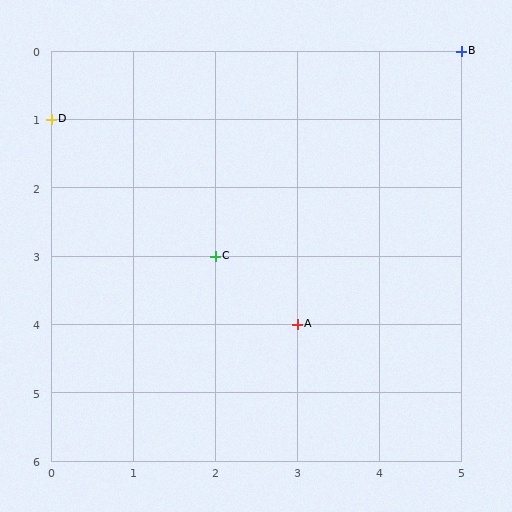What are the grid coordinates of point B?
Point B is at grid coordinates (5, 0).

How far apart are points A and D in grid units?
Points A and D are 3 columns and 3 rows apart (about 4.2 grid units diagonally).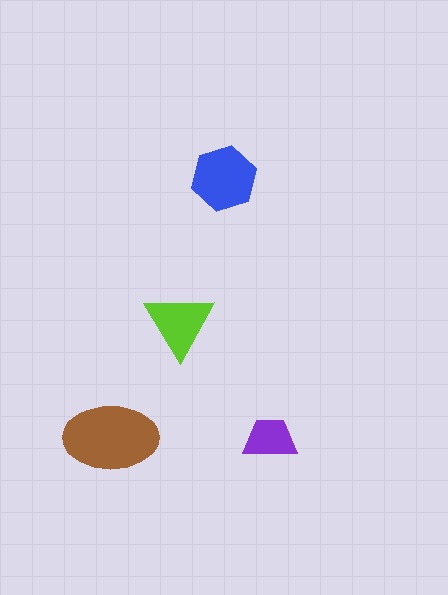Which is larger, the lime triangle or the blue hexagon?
The blue hexagon.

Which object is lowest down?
The brown ellipse is bottommost.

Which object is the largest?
The brown ellipse.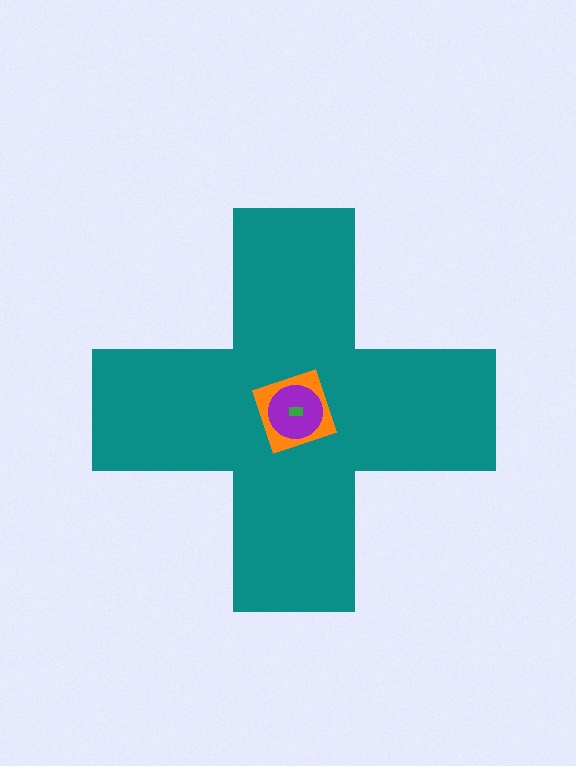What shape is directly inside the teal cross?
The orange square.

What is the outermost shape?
The teal cross.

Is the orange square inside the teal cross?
Yes.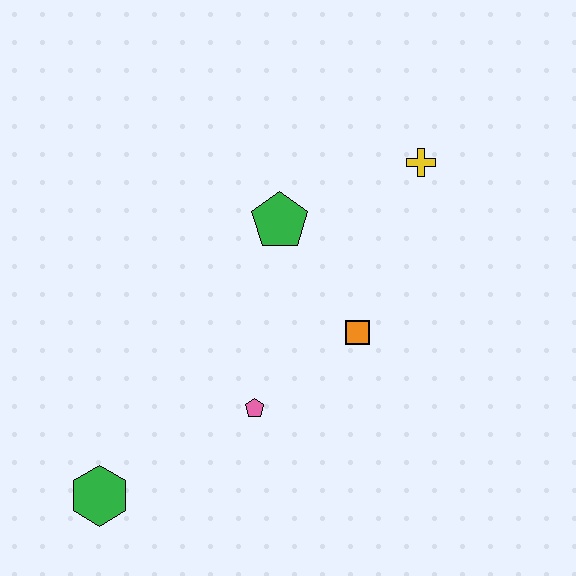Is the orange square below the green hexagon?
No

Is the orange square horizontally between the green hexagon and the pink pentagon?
No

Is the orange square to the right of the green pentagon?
Yes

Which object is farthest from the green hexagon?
The yellow cross is farthest from the green hexagon.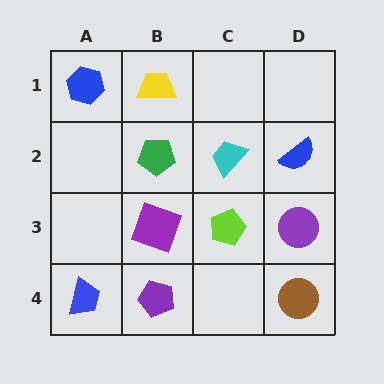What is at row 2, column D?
A blue semicircle.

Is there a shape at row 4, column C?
No, that cell is empty.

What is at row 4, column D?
A brown circle.